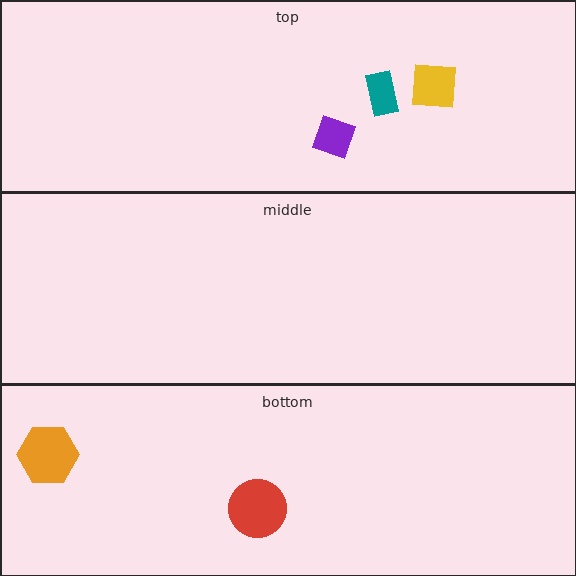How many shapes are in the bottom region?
2.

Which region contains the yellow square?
The top region.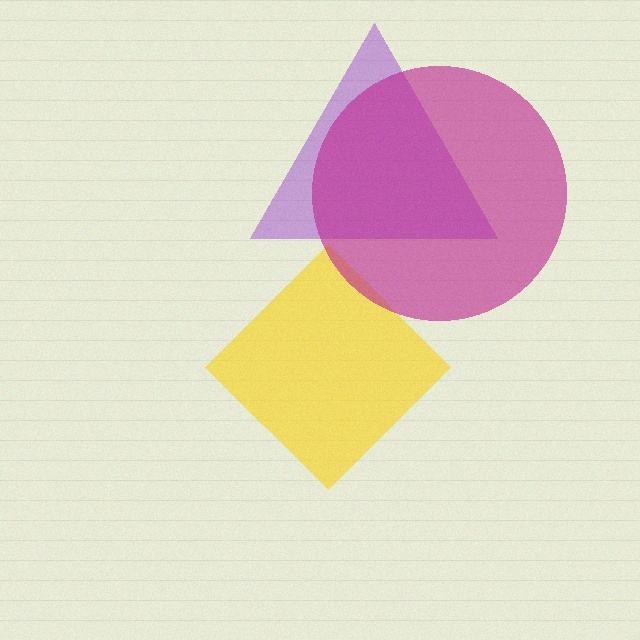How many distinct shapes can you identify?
There are 3 distinct shapes: a yellow diamond, a purple triangle, a magenta circle.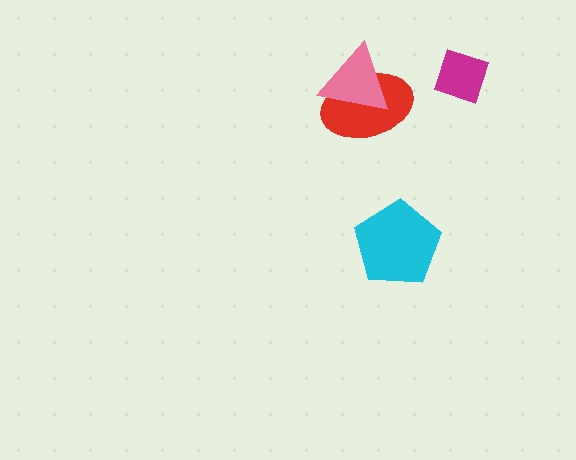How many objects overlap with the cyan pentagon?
0 objects overlap with the cyan pentagon.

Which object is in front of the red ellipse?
The pink triangle is in front of the red ellipse.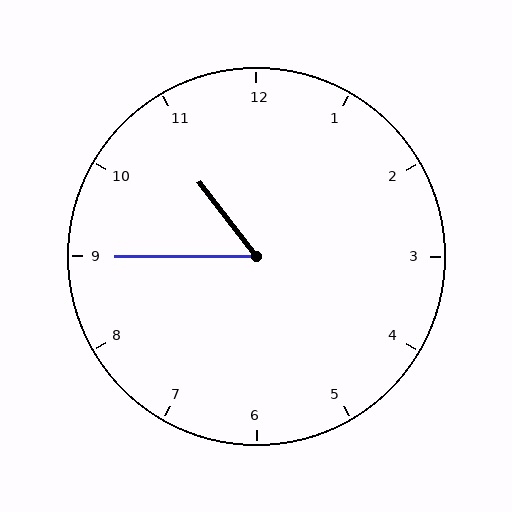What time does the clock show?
10:45.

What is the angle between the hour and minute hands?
Approximately 52 degrees.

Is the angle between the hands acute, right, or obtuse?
It is acute.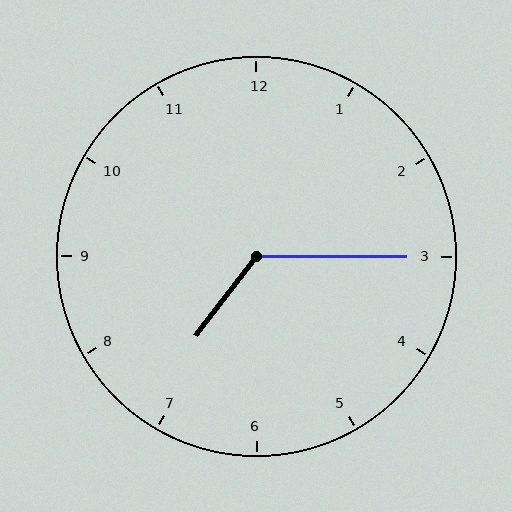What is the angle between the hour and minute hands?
Approximately 128 degrees.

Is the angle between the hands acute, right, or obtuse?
It is obtuse.